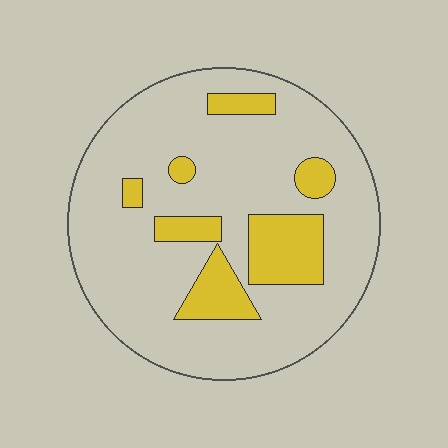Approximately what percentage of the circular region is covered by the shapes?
Approximately 20%.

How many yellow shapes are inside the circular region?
7.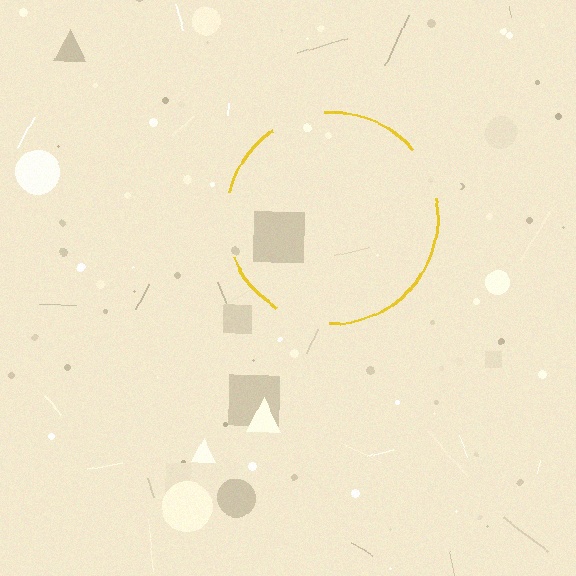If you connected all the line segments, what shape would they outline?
They would outline a circle.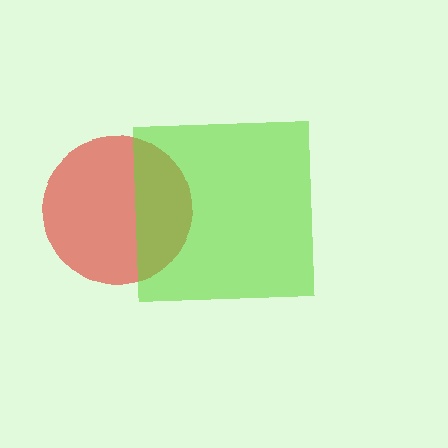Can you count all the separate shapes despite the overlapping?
Yes, there are 2 separate shapes.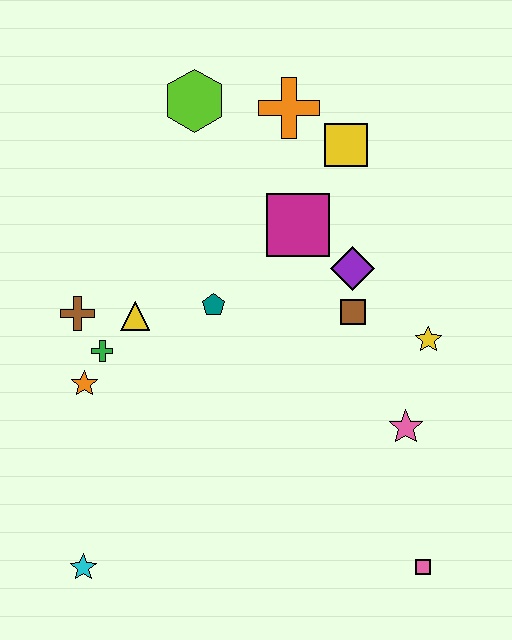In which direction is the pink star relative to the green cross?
The pink star is to the right of the green cross.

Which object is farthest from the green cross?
The pink square is farthest from the green cross.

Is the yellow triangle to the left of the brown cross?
No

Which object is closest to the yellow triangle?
The green cross is closest to the yellow triangle.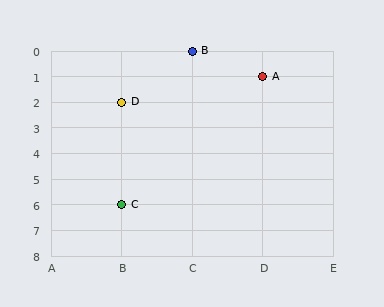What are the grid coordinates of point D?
Point D is at grid coordinates (B, 2).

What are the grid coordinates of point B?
Point B is at grid coordinates (C, 0).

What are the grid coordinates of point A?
Point A is at grid coordinates (D, 1).